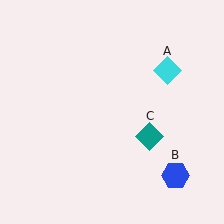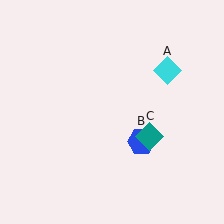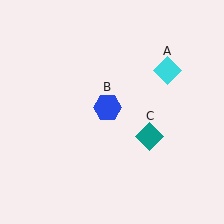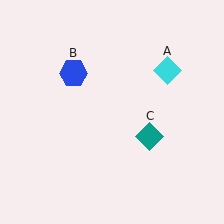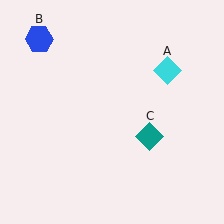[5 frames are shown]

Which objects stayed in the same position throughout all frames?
Cyan diamond (object A) and teal diamond (object C) remained stationary.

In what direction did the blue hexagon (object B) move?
The blue hexagon (object B) moved up and to the left.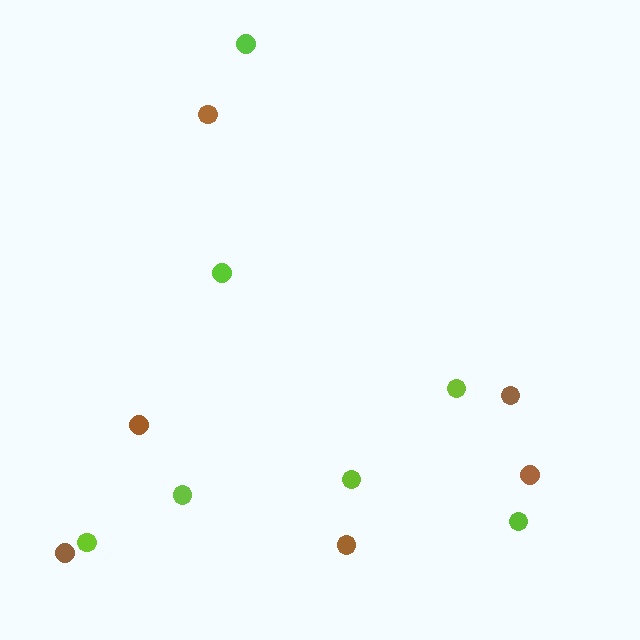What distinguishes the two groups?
There are 2 groups: one group of brown circles (6) and one group of lime circles (7).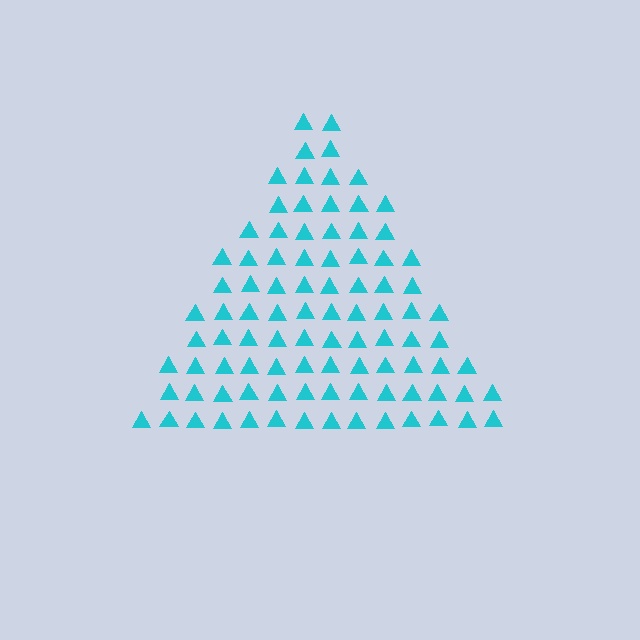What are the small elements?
The small elements are triangles.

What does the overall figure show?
The overall figure shows a triangle.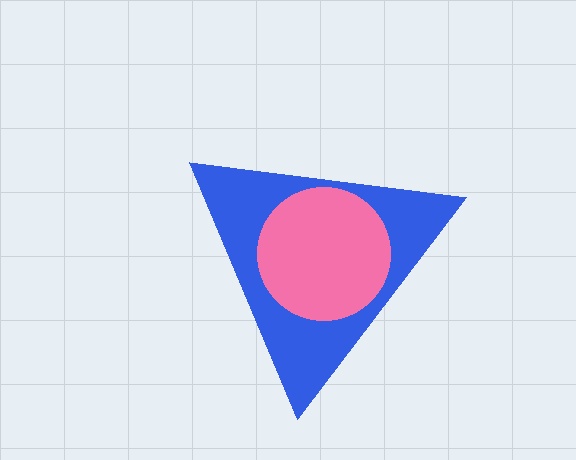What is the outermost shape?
The blue triangle.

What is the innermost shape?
The pink circle.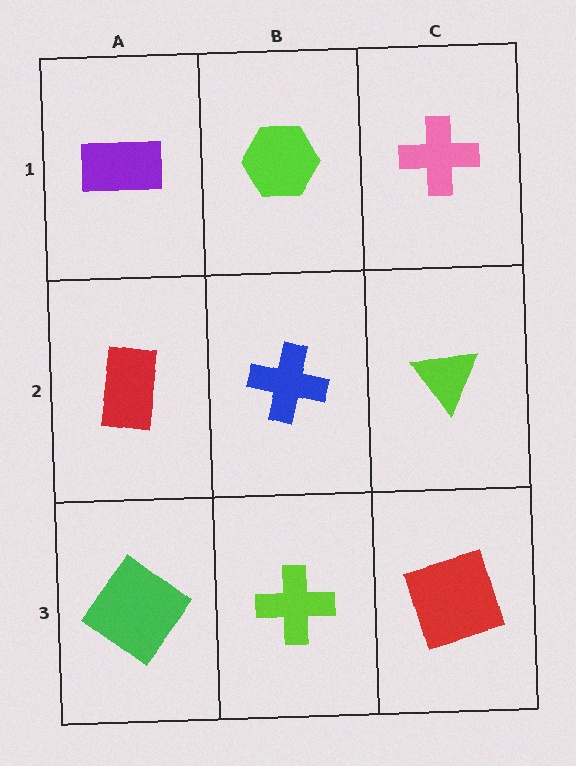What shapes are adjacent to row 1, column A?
A red rectangle (row 2, column A), a lime hexagon (row 1, column B).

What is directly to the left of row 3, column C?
A lime cross.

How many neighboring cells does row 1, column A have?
2.